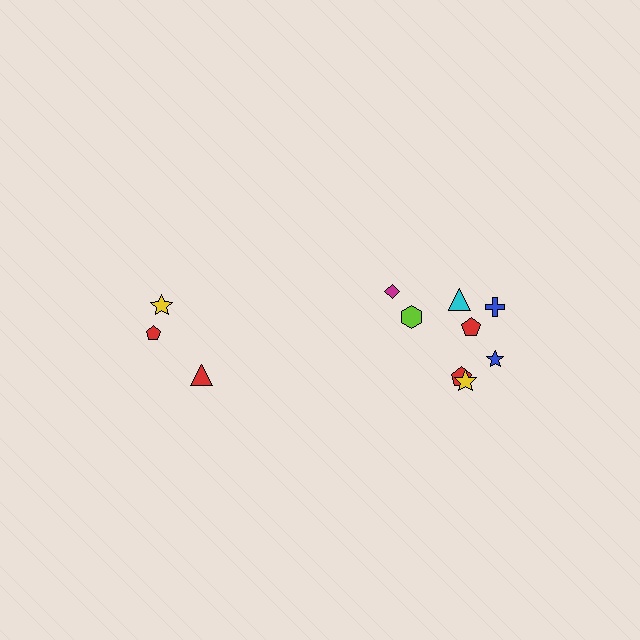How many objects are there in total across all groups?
There are 11 objects.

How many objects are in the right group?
There are 8 objects.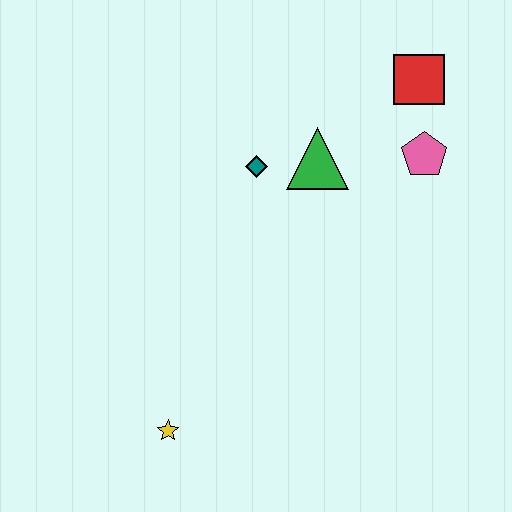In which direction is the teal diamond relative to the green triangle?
The teal diamond is to the left of the green triangle.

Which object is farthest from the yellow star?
The red square is farthest from the yellow star.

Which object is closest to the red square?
The pink pentagon is closest to the red square.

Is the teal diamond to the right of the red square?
No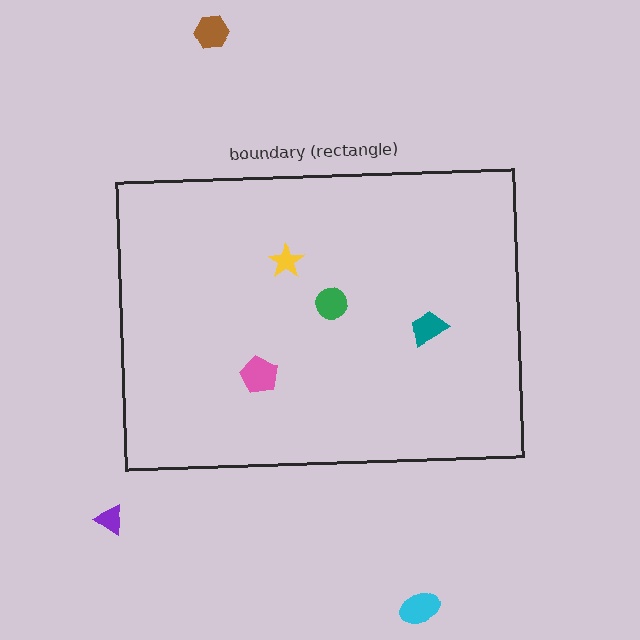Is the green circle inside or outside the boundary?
Inside.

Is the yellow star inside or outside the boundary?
Inside.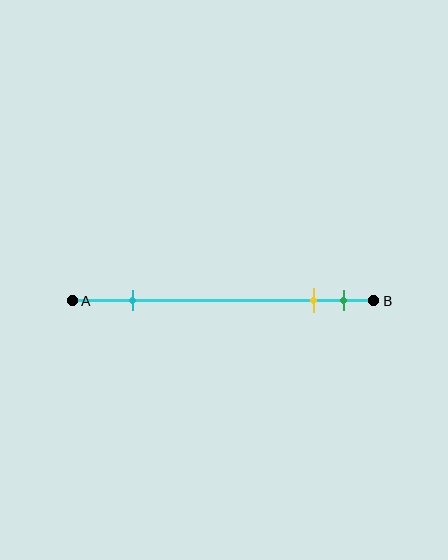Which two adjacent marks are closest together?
The yellow and green marks are the closest adjacent pair.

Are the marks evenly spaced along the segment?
No, the marks are not evenly spaced.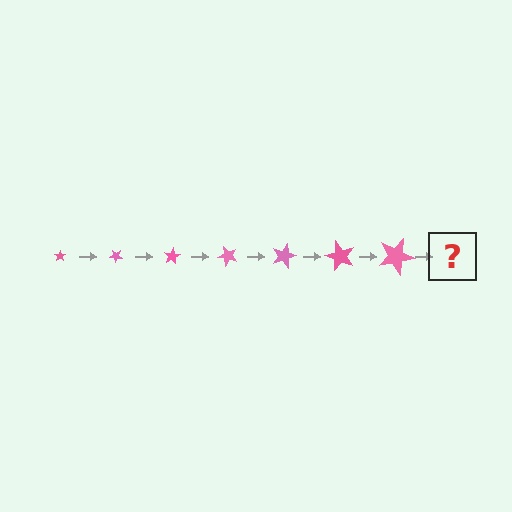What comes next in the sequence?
The next element should be a star, larger than the previous one and rotated 280 degrees from the start.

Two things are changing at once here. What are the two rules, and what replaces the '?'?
The two rules are that the star grows larger each step and it rotates 40 degrees each step. The '?' should be a star, larger than the previous one and rotated 280 degrees from the start.